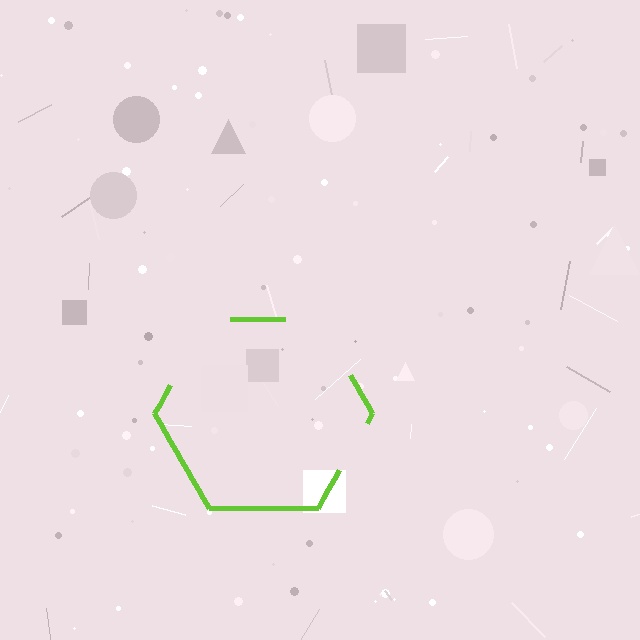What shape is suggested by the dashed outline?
The dashed outline suggests a hexagon.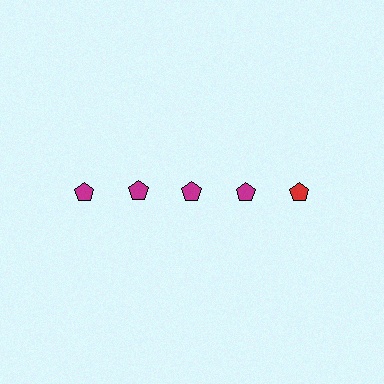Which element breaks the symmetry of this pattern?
The red pentagon in the top row, rightmost column breaks the symmetry. All other shapes are magenta pentagons.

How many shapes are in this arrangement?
There are 5 shapes arranged in a grid pattern.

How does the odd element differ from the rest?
It has a different color: red instead of magenta.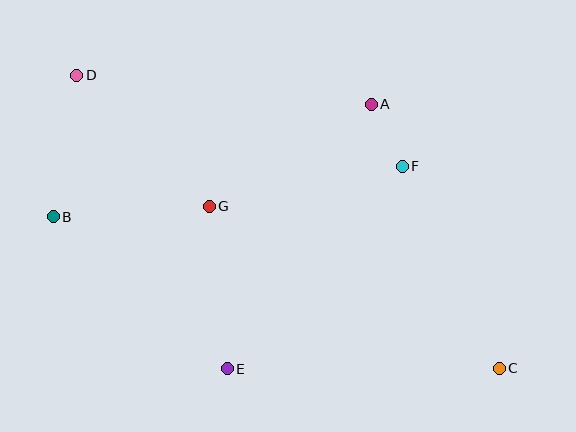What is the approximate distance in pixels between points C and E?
The distance between C and E is approximately 272 pixels.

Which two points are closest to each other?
Points A and F are closest to each other.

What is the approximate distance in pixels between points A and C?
The distance between A and C is approximately 293 pixels.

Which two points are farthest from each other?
Points C and D are farthest from each other.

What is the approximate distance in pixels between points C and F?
The distance between C and F is approximately 224 pixels.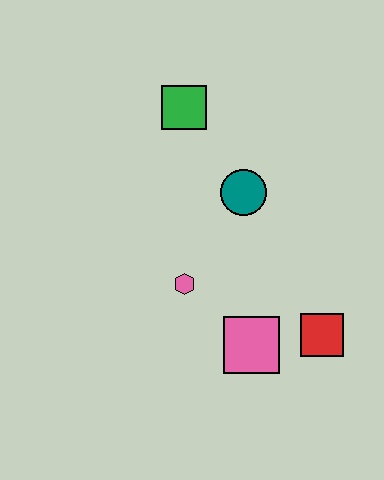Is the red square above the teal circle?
No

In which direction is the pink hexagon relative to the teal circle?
The pink hexagon is below the teal circle.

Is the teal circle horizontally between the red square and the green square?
Yes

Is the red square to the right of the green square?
Yes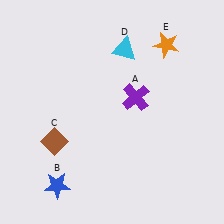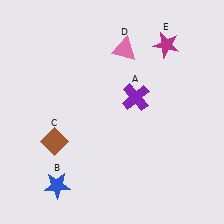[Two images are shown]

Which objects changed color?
D changed from cyan to pink. E changed from orange to magenta.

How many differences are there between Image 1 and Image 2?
There are 2 differences between the two images.